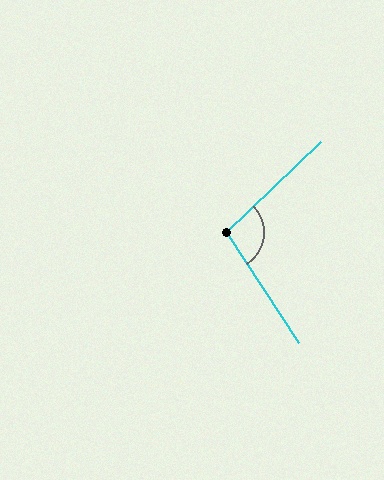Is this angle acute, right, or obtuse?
It is obtuse.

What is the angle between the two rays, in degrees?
Approximately 101 degrees.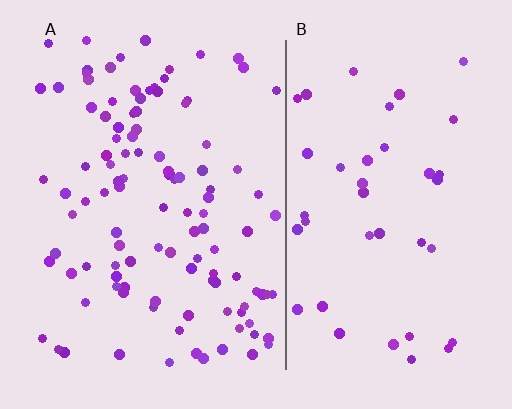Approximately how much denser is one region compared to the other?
Approximately 2.8× — region A over region B.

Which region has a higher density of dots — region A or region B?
A (the left).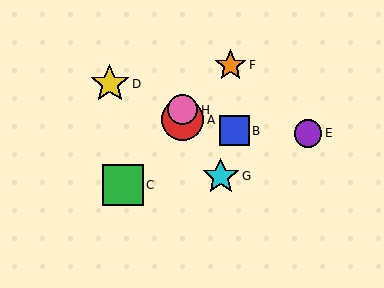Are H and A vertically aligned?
Yes, both are at x≈183.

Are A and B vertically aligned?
No, A is at x≈183 and B is at x≈234.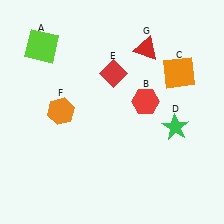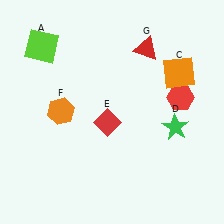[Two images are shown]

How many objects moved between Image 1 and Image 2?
2 objects moved between the two images.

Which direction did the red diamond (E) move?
The red diamond (E) moved down.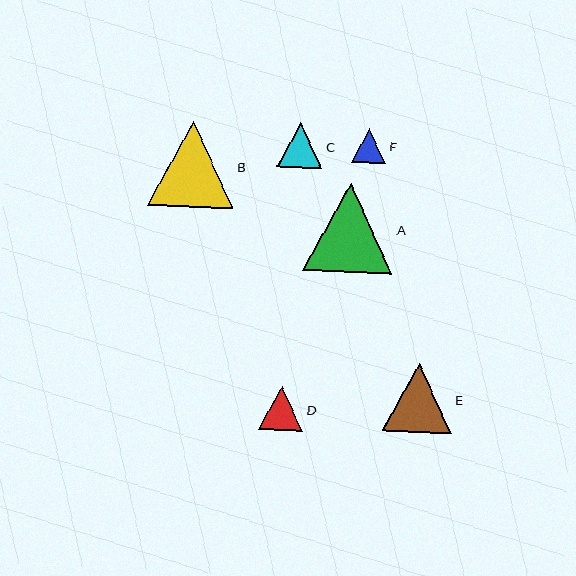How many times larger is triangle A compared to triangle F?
Triangle A is approximately 2.6 times the size of triangle F.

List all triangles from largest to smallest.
From largest to smallest: A, B, E, C, D, F.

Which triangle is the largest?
Triangle A is the largest with a size of approximately 89 pixels.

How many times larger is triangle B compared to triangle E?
Triangle B is approximately 1.2 times the size of triangle E.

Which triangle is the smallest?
Triangle F is the smallest with a size of approximately 34 pixels.